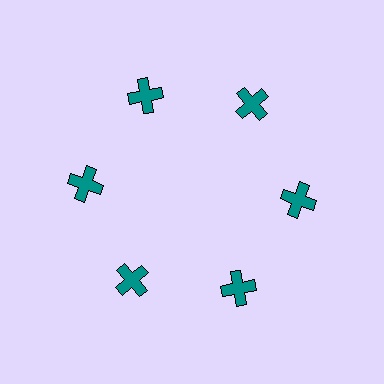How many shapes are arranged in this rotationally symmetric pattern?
There are 6 shapes, arranged in 6 groups of 1.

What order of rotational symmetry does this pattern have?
This pattern has 6-fold rotational symmetry.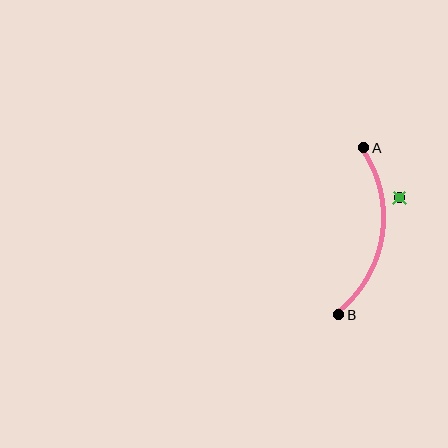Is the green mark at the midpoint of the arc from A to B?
No — the green mark does not lie on the arc at all. It sits slightly outside the curve.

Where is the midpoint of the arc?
The arc midpoint is the point on the curve farthest from the straight line joining A and B. It sits to the right of that line.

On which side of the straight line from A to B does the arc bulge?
The arc bulges to the right of the straight line connecting A and B.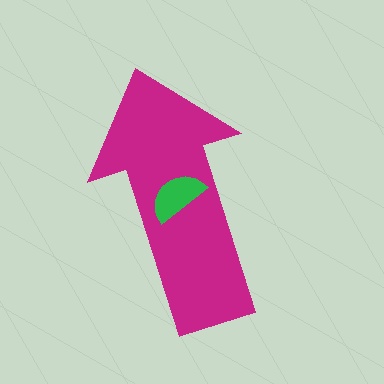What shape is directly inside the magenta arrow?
The green semicircle.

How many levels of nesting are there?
2.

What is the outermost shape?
The magenta arrow.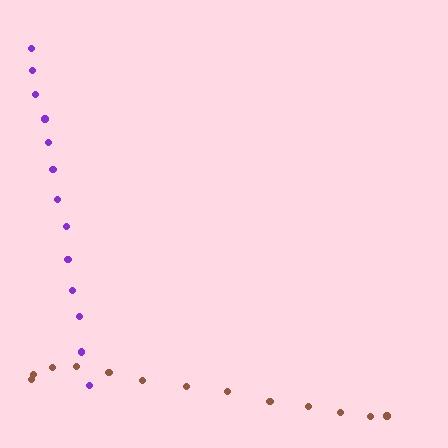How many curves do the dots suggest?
There are 2 distinct paths.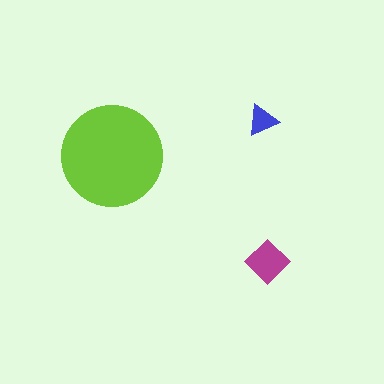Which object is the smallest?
The blue triangle.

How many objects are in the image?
There are 3 objects in the image.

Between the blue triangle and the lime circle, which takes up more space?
The lime circle.